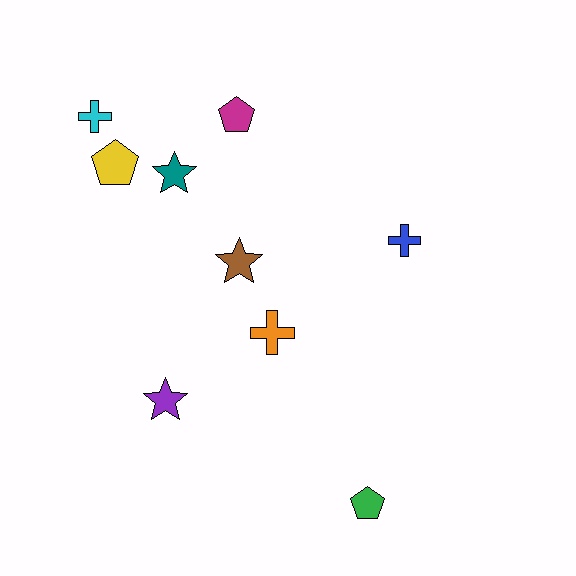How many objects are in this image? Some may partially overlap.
There are 9 objects.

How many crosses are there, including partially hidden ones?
There are 3 crosses.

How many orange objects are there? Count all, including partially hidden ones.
There is 1 orange object.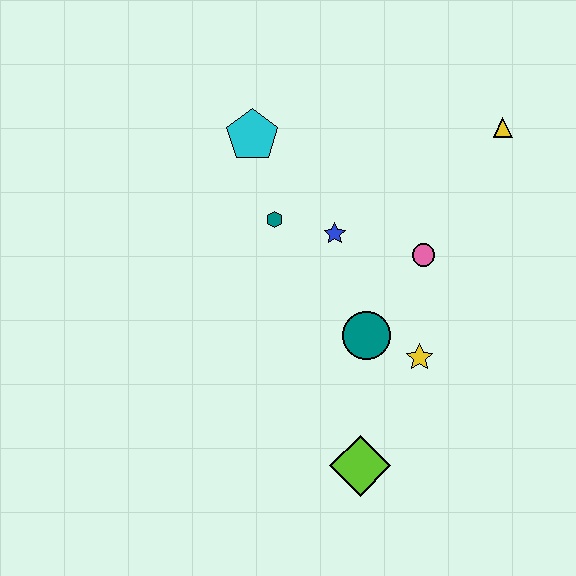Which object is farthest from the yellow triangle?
The lime diamond is farthest from the yellow triangle.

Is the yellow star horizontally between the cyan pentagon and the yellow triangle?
Yes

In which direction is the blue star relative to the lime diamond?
The blue star is above the lime diamond.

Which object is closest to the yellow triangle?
The pink circle is closest to the yellow triangle.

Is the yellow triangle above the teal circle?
Yes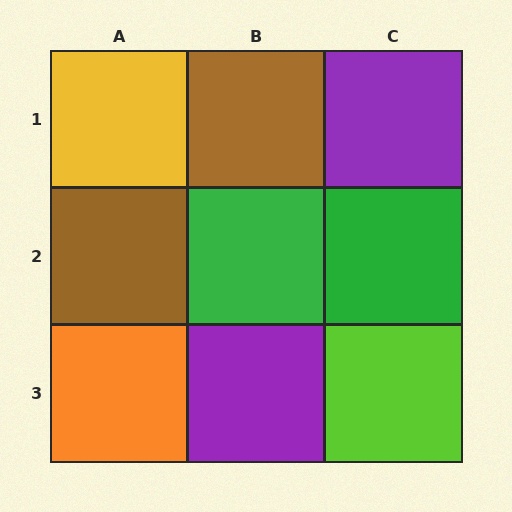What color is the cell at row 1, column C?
Purple.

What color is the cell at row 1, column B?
Brown.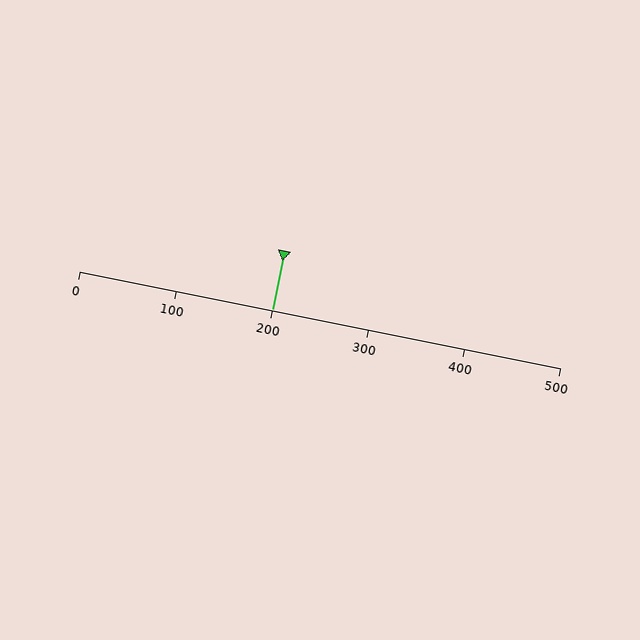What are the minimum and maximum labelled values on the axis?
The axis runs from 0 to 500.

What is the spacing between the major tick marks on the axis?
The major ticks are spaced 100 apart.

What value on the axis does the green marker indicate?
The marker indicates approximately 200.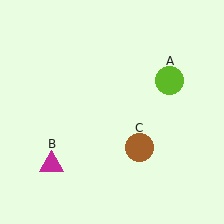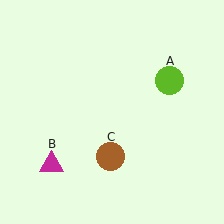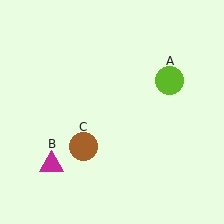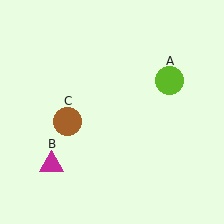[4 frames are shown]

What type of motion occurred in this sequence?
The brown circle (object C) rotated clockwise around the center of the scene.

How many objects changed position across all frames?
1 object changed position: brown circle (object C).